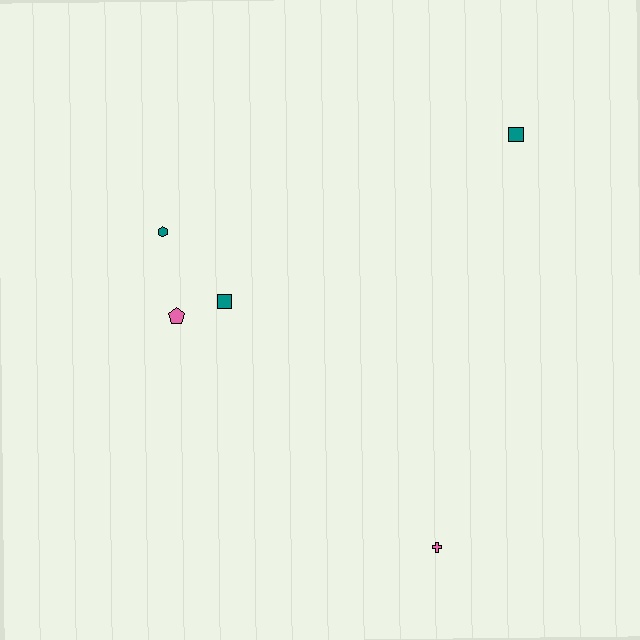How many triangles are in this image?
There are no triangles.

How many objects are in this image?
There are 5 objects.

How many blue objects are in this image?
There are no blue objects.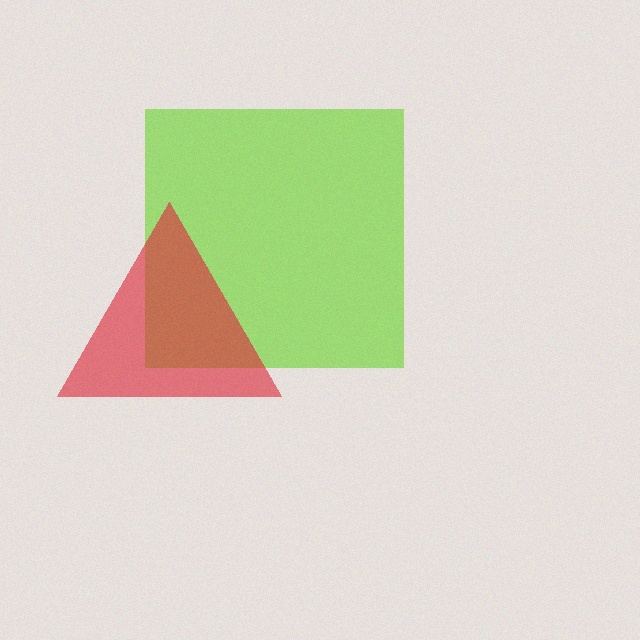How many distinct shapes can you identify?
There are 2 distinct shapes: a lime square, a red triangle.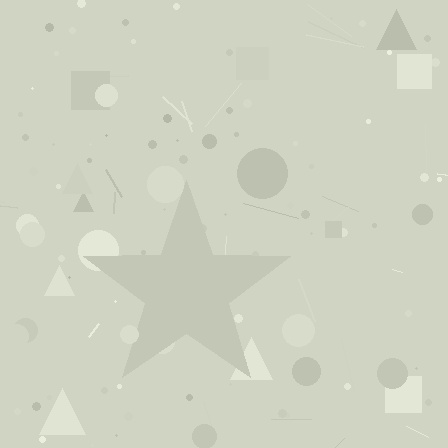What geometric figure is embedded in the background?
A star is embedded in the background.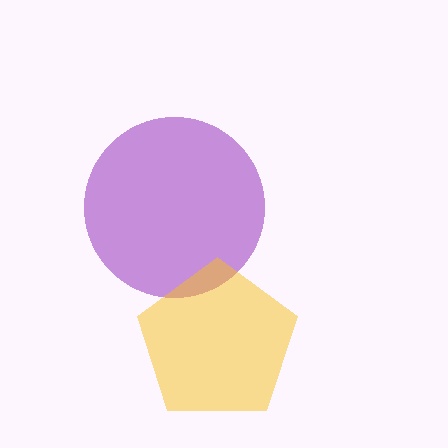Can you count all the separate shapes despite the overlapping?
Yes, there are 2 separate shapes.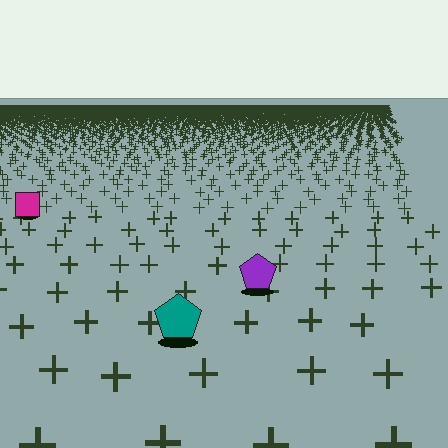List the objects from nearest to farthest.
From nearest to farthest: the teal pentagon, the purple pentagon, the magenta square.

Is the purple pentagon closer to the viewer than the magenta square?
Yes. The purple pentagon is closer — you can tell from the texture gradient: the ground texture is coarser near it.